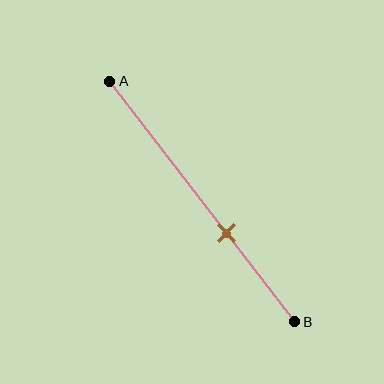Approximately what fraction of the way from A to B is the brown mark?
The brown mark is approximately 65% of the way from A to B.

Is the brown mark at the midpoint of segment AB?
No, the mark is at about 65% from A, not at the 50% midpoint.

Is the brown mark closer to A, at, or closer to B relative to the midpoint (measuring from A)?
The brown mark is closer to point B than the midpoint of segment AB.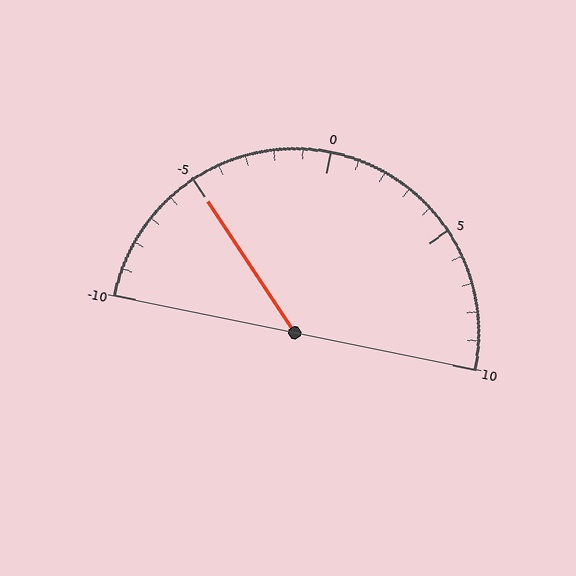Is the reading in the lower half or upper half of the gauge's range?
The reading is in the lower half of the range (-10 to 10).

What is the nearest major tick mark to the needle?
The nearest major tick mark is -5.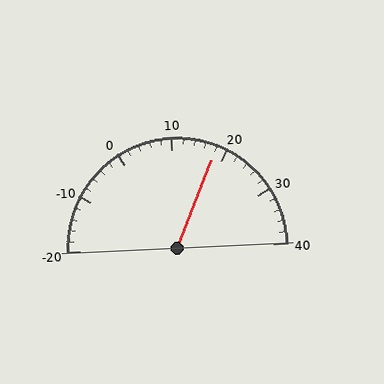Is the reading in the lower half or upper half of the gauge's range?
The reading is in the upper half of the range (-20 to 40).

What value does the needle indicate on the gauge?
The needle indicates approximately 18.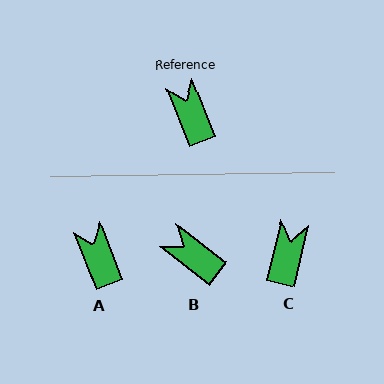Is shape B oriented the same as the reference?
No, it is off by about 31 degrees.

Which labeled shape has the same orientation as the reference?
A.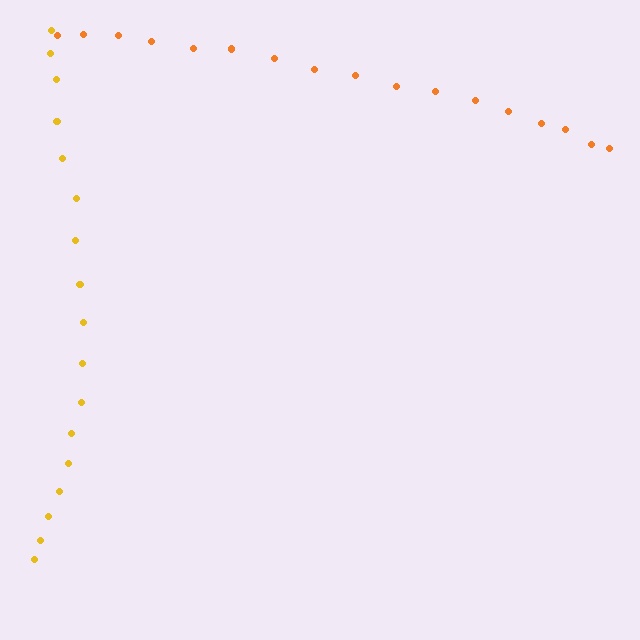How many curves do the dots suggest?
There are 2 distinct paths.